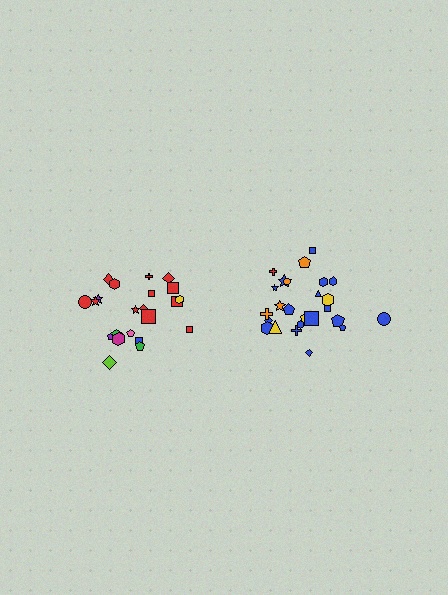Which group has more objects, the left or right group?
The right group.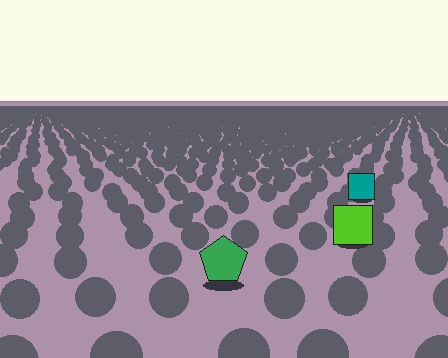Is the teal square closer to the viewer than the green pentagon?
No. The green pentagon is closer — you can tell from the texture gradient: the ground texture is coarser near it.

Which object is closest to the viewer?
The green pentagon is closest. The texture marks near it are larger and more spread out.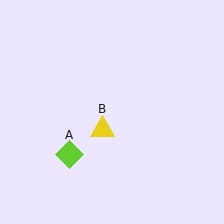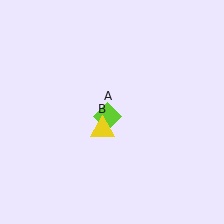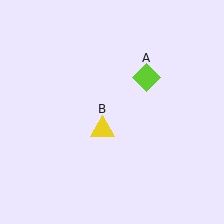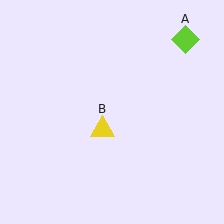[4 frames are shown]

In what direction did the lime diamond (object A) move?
The lime diamond (object A) moved up and to the right.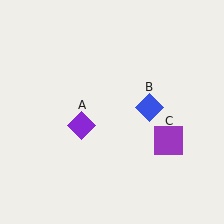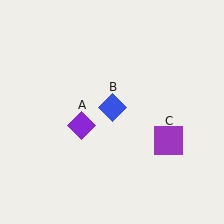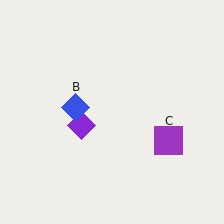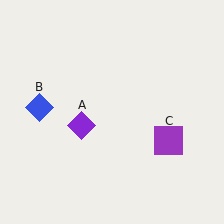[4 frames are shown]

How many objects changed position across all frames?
1 object changed position: blue diamond (object B).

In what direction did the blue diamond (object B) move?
The blue diamond (object B) moved left.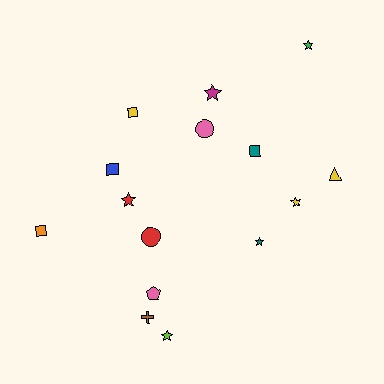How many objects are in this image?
There are 15 objects.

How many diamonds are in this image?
There are no diamonds.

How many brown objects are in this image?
There is 1 brown object.